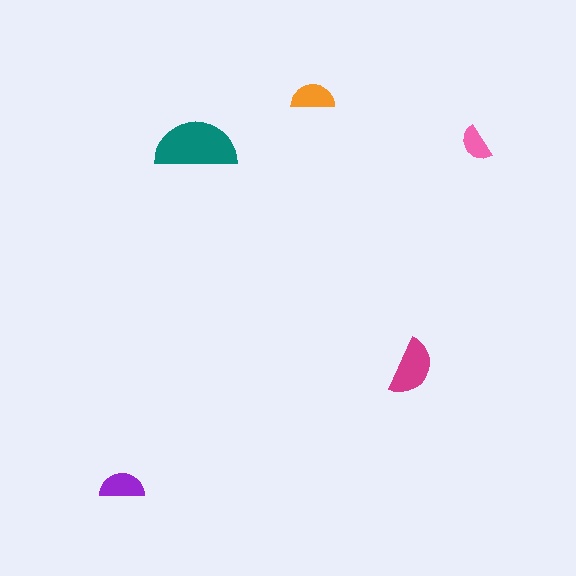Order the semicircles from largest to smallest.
the teal one, the magenta one, the purple one, the orange one, the pink one.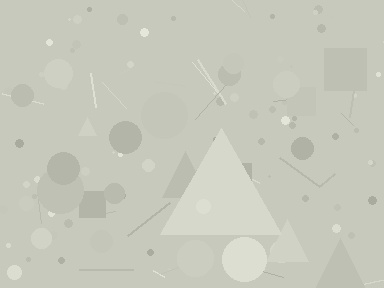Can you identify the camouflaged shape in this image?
The camouflaged shape is a triangle.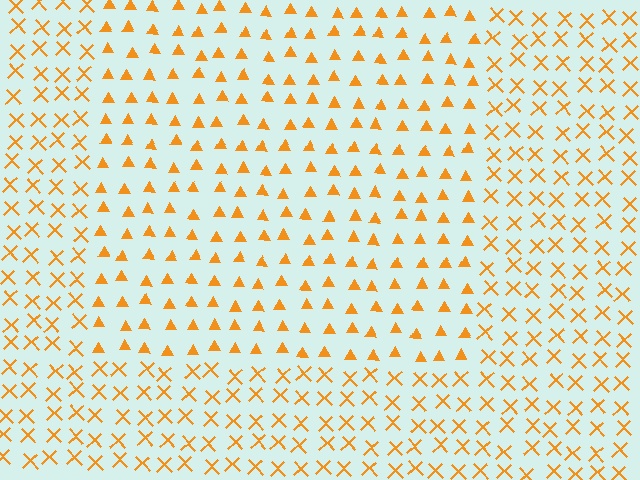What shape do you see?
I see a rectangle.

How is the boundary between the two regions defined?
The boundary is defined by a change in element shape: triangles inside vs. X marks outside. All elements share the same color and spacing.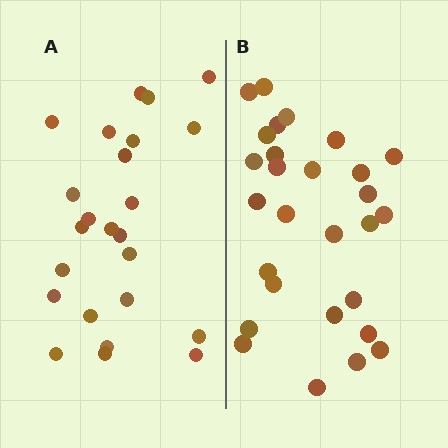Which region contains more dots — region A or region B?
Region B (the right region) has more dots.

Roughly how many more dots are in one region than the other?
Region B has about 4 more dots than region A.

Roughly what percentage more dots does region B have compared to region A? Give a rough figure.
About 15% more.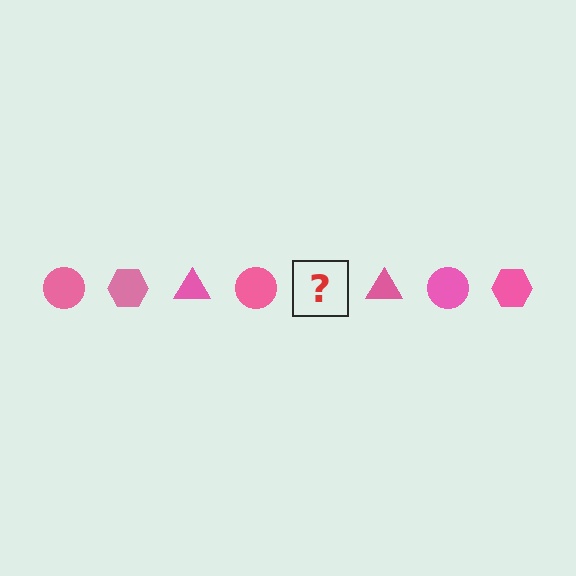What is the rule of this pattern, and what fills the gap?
The rule is that the pattern cycles through circle, hexagon, triangle shapes in pink. The gap should be filled with a pink hexagon.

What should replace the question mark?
The question mark should be replaced with a pink hexagon.